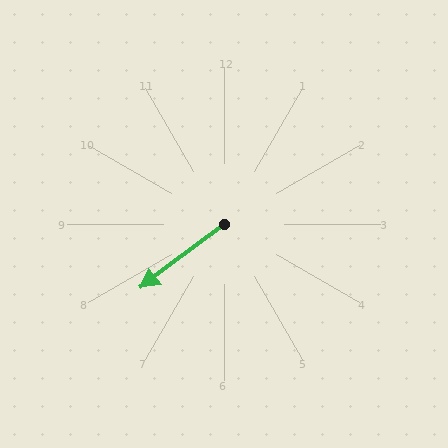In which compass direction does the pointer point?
Southwest.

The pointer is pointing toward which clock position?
Roughly 8 o'clock.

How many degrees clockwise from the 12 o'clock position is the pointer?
Approximately 233 degrees.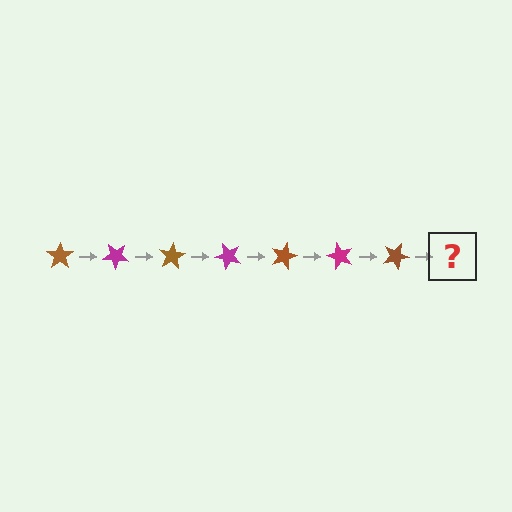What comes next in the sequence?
The next element should be a magenta star, rotated 280 degrees from the start.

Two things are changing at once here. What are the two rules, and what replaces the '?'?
The two rules are that it rotates 40 degrees each step and the color cycles through brown and magenta. The '?' should be a magenta star, rotated 280 degrees from the start.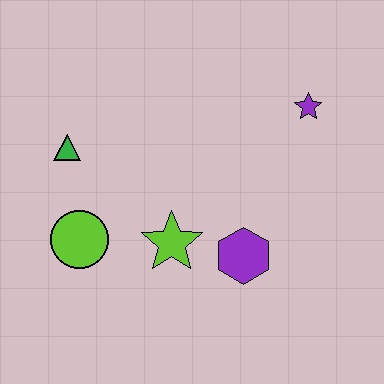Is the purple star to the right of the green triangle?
Yes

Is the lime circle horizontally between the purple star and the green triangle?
Yes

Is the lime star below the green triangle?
Yes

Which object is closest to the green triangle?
The lime circle is closest to the green triangle.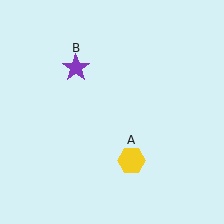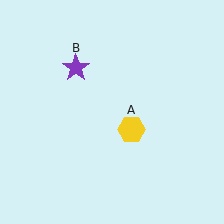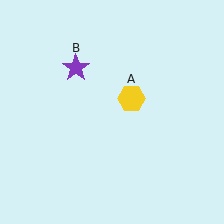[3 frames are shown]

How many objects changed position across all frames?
1 object changed position: yellow hexagon (object A).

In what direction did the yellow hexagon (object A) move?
The yellow hexagon (object A) moved up.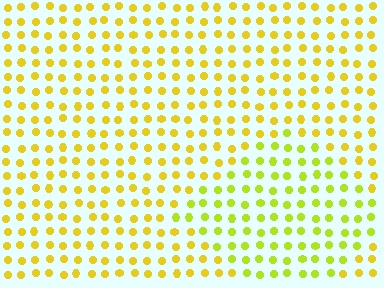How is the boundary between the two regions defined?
The boundary is defined purely by a slight shift in hue (about 25 degrees). Spacing, size, and orientation are identical on both sides.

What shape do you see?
I see a diamond.